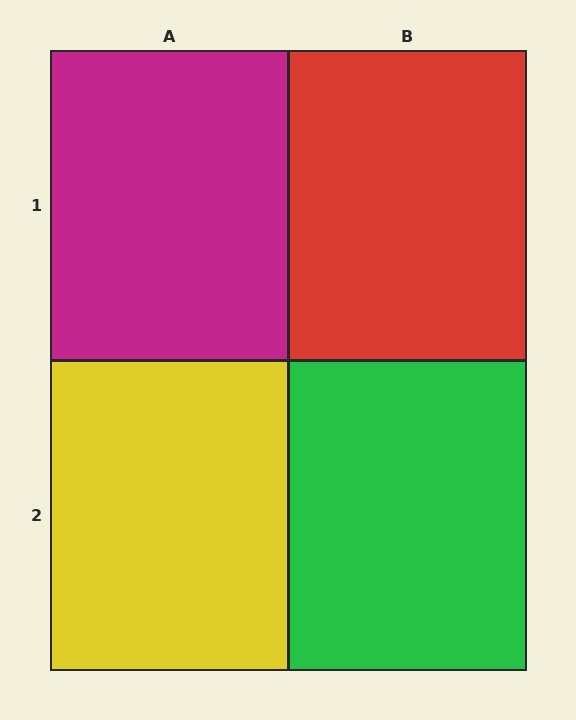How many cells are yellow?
1 cell is yellow.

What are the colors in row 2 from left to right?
Yellow, green.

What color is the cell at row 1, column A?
Magenta.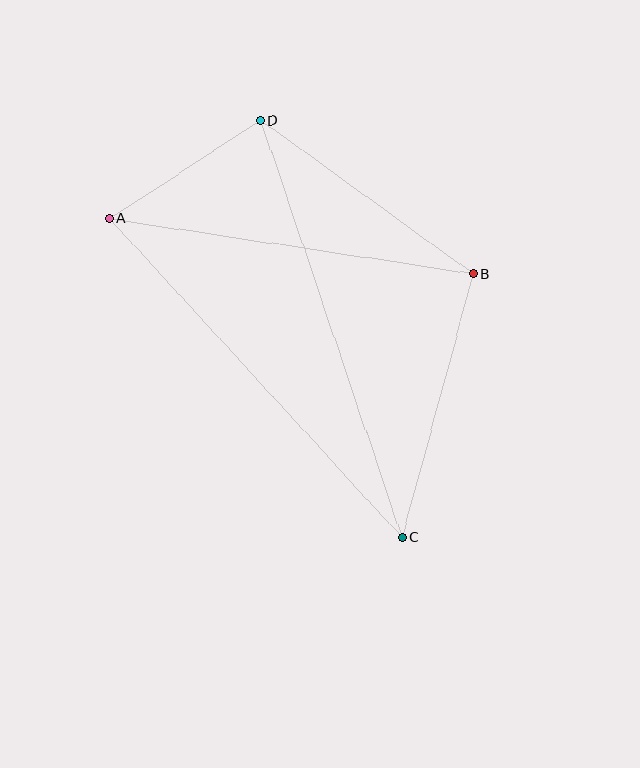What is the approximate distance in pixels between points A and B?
The distance between A and B is approximately 368 pixels.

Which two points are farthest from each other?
Points C and D are farthest from each other.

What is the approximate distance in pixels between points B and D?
The distance between B and D is approximately 262 pixels.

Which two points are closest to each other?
Points A and D are closest to each other.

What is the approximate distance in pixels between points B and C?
The distance between B and C is approximately 273 pixels.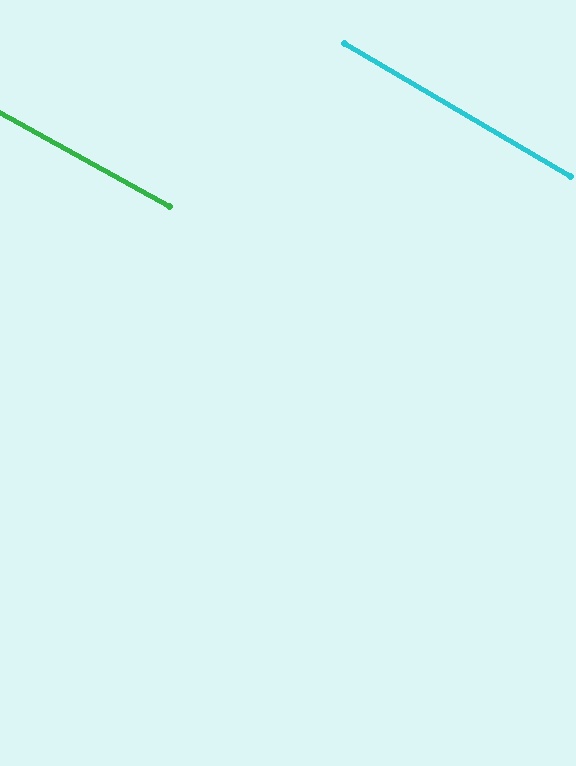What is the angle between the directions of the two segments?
Approximately 2 degrees.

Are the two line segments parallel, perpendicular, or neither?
Parallel — their directions differ by only 1.9°.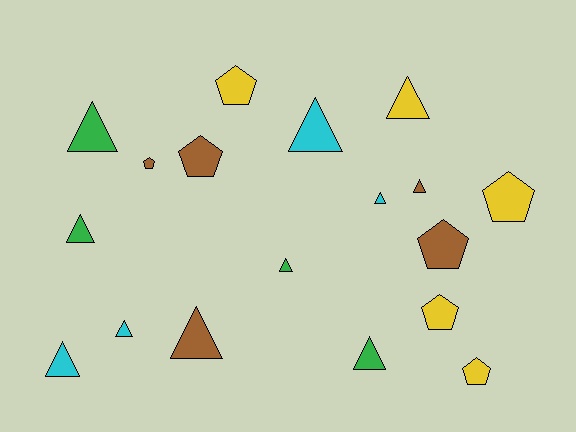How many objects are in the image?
There are 18 objects.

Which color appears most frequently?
Brown, with 5 objects.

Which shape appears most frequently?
Triangle, with 11 objects.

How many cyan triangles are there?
There are 4 cyan triangles.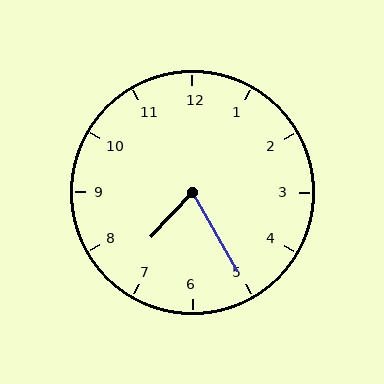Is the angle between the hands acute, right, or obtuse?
It is acute.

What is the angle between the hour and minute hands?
Approximately 72 degrees.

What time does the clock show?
7:25.